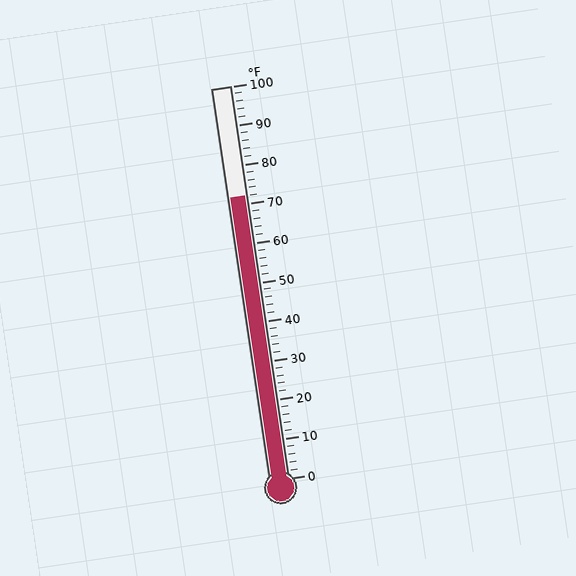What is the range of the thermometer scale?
The thermometer scale ranges from 0°F to 100°F.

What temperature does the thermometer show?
The thermometer shows approximately 72°F.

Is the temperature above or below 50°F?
The temperature is above 50°F.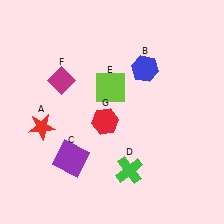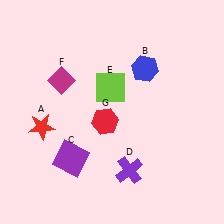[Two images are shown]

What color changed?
The cross (D) changed from green in Image 1 to purple in Image 2.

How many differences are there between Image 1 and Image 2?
There is 1 difference between the two images.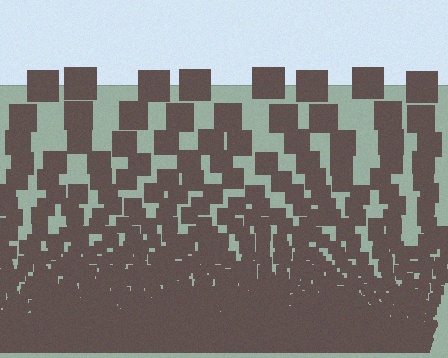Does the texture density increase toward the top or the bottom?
Density increases toward the bottom.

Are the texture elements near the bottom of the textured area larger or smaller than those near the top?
Smaller. The gradient is inverted — elements near the bottom are smaller and denser.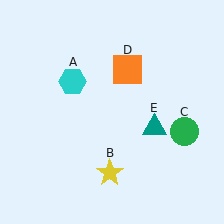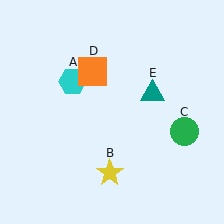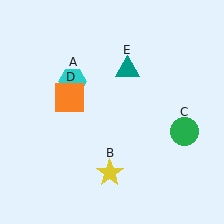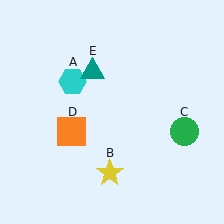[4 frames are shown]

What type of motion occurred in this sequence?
The orange square (object D), teal triangle (object E) rotated counterclockwise around the center of the scene.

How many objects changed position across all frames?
2 objects changed position: orange square (object D), teal triangle (object E).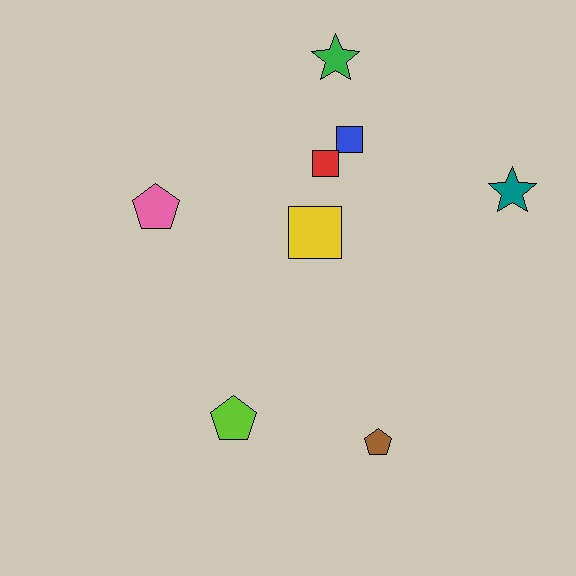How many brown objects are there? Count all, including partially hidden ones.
There is 1 brown object.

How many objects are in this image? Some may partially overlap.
There are 8 objects.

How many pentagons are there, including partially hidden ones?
There are 3 pentagons.